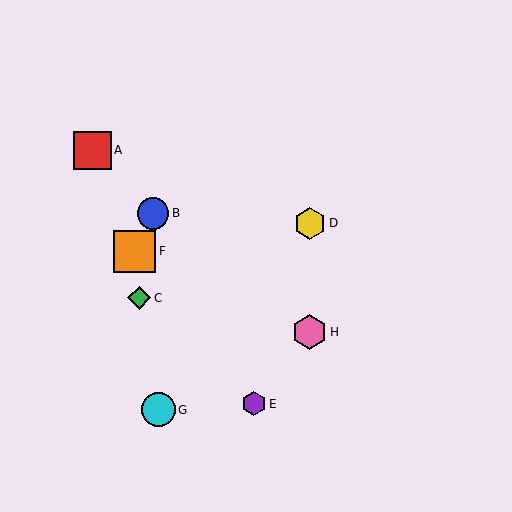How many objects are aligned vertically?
2 objects (D, H) are aligned vertically.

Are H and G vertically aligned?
No, H is at x≈310 and G is at x≈158.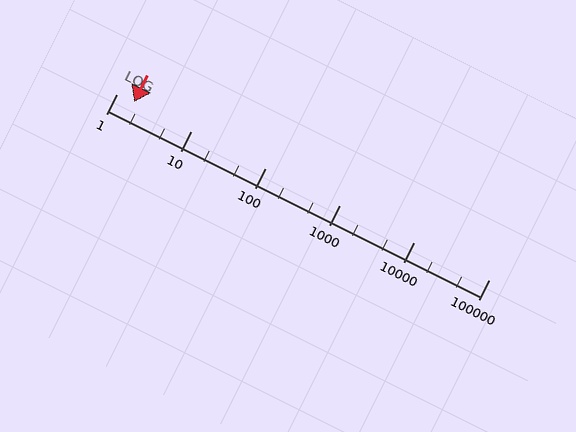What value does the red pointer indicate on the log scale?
The pointer indicates approximately 1.7.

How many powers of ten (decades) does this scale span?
The scale spans 5 decades, from 1 to 100000.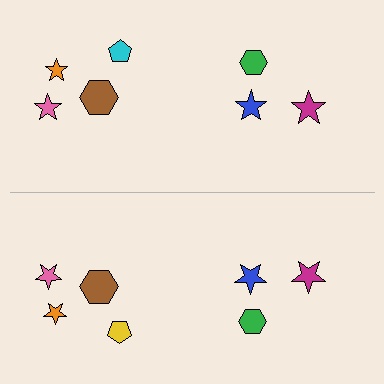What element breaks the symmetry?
The yellow pentagon on the bottom side breaks the symmetry — its mirror counterpart is cyan.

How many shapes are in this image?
There are 14 shapes in this image.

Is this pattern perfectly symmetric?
No, the pattern is not perfectly symmetric. The yellow pentagon on the bottom side breaks the symmetry — its mirror counterpart is cyan.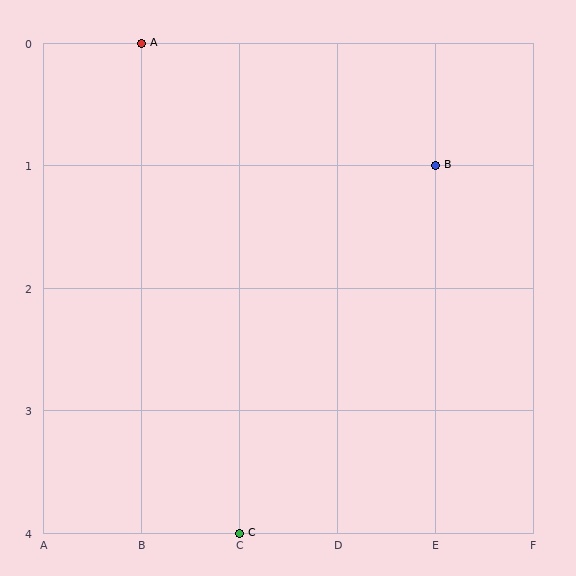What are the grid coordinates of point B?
Point B is at grid coordinates (E, 1).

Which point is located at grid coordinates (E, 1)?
Point B is at (E, 1).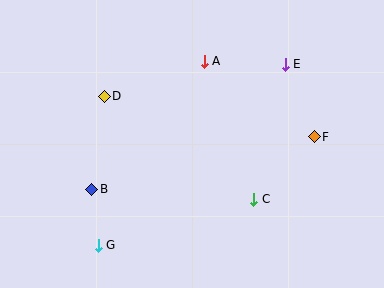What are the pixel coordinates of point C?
Point C is at (254, 199).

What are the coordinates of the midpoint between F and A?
The midpoint between F and A is at (259, 99).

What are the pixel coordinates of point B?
Point B is at (92, 189).